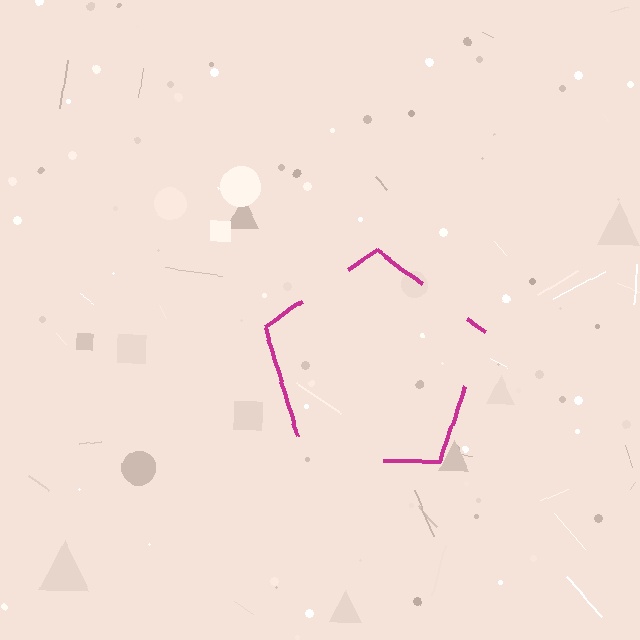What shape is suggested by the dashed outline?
The dashed outline suggests a pentagon.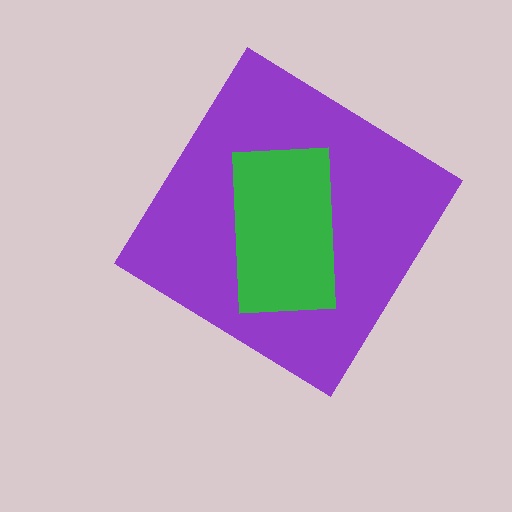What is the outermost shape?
The purple diamond.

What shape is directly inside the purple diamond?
The green rectangle.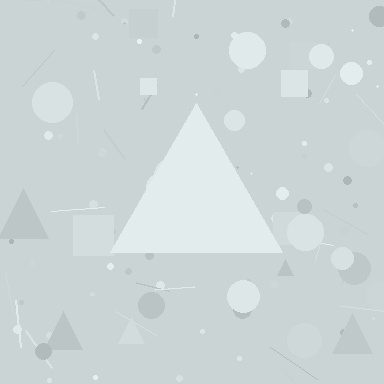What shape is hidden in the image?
A triangle is hidden in the image.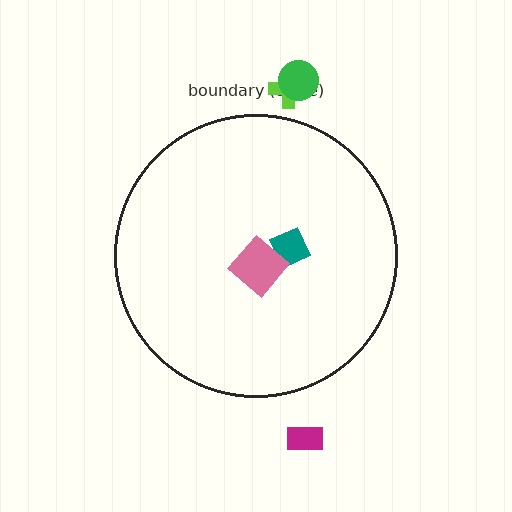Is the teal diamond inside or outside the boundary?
Inside.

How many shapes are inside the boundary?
2 inside, 3 outside.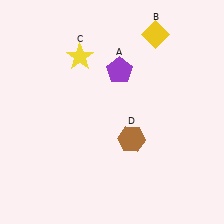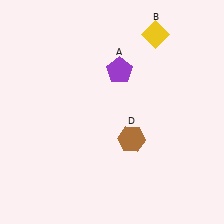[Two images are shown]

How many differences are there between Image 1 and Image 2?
There is 1 difference between the two images.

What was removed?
The yellow star (C) was removed in Image 2.